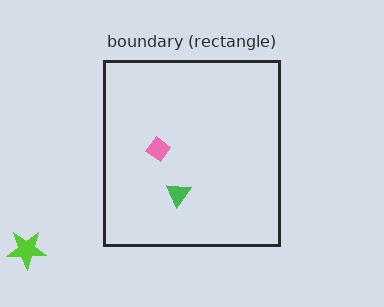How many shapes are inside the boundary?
2 inside, 1 outside.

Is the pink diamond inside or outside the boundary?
Inside.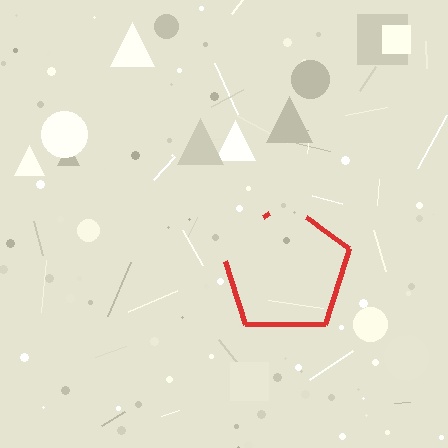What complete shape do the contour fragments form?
The contour fragments form a pentagon.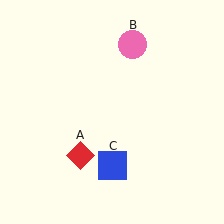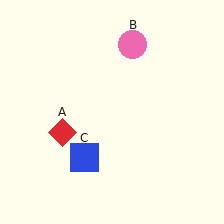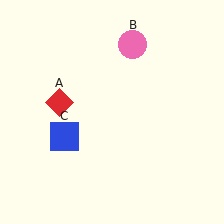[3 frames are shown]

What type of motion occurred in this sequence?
The red diamond (object A), blue square (object C) rotated clockwise around the center of the scene.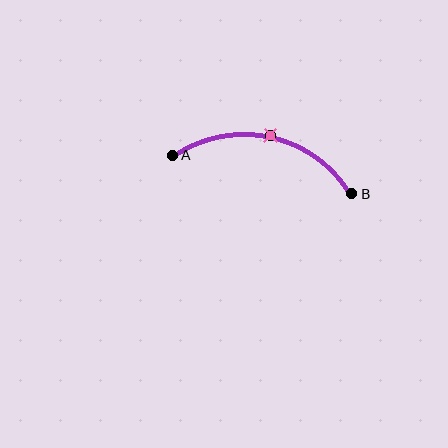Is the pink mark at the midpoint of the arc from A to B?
Yes. The pink mark lies on the arc at equal arc-length from both A and B — it is the arc midpoint.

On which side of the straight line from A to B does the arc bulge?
The arc bulges above the straight line connecting A and B.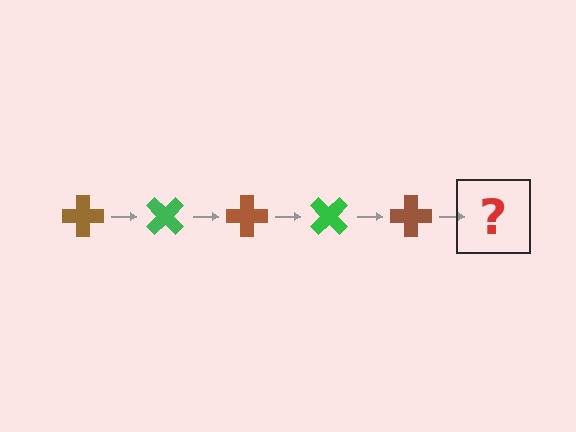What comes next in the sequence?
The next element should be a green cross, rotated 225 degrees from the start.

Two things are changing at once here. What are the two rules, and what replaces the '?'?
The two rules are that it rotates 45 degrees each step and the color cycles through brown and green. The '?' should be a green cross, rotated 225 degrees from the start.